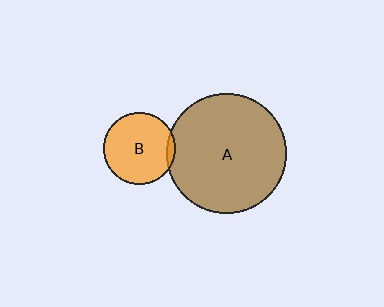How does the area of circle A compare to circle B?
Approximately 2.8 times.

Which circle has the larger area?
Circle A (brown).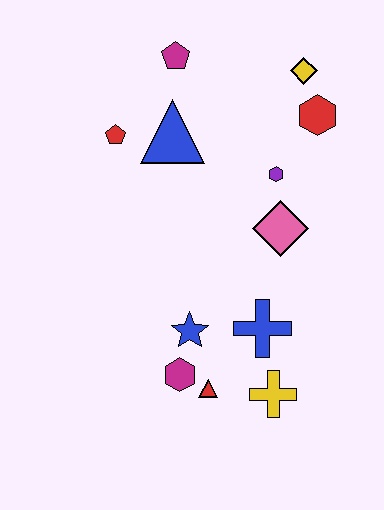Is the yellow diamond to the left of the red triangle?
No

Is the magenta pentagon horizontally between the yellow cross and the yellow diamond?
No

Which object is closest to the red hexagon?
The yellow diamond is closest to the red hexagon.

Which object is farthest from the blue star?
The yellow diamond is farthest from the blue star.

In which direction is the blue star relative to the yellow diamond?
The blue star is below the yellow diamond.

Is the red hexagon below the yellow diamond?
Yes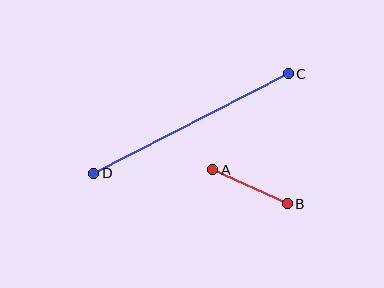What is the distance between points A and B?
The distance is approximately 81 pixels.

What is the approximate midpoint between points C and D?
The midpoint is at approximately (191, 123) pixels.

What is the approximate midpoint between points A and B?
The midpoint is at approximately (250, 187) pixels.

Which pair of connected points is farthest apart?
Points C and D are farthest apart.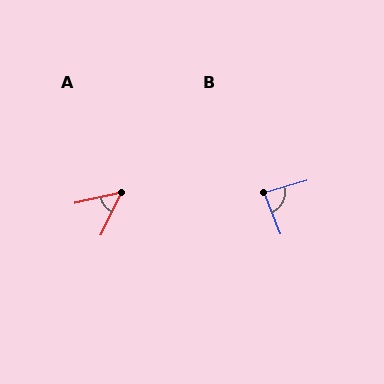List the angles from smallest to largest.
A (51°), B (84°).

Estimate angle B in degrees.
Approximately 84 degrees.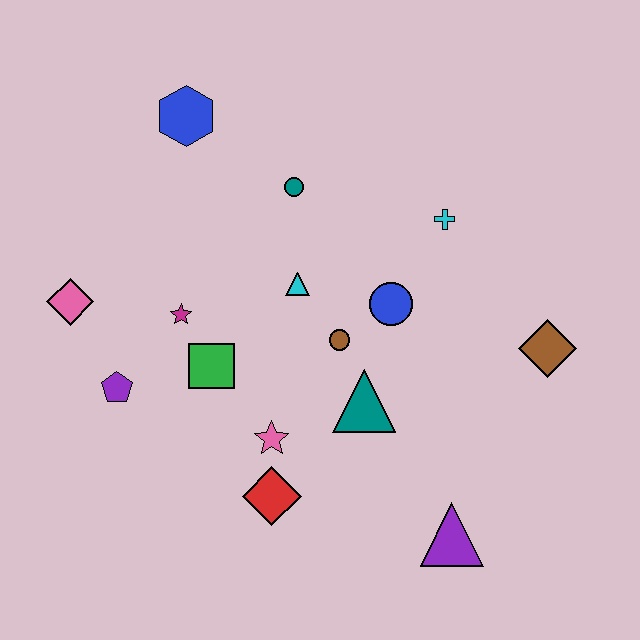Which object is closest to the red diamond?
The pink star is closest to the red diamond.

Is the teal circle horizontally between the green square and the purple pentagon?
No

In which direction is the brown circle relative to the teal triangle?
The brown circle is above the teal triangle.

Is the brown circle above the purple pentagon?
Yes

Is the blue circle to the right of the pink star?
Yes